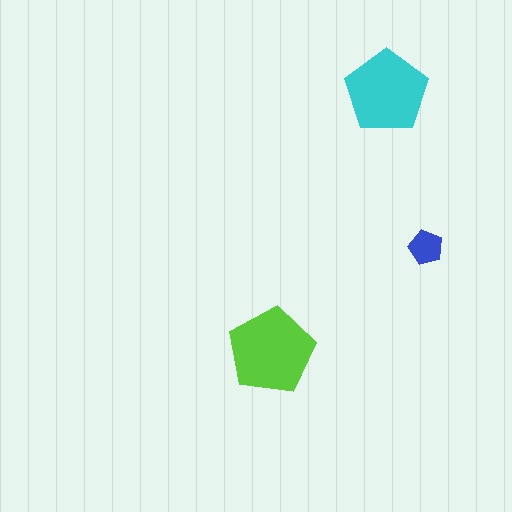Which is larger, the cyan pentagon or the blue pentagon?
The cyan one.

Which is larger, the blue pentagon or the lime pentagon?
The lime one.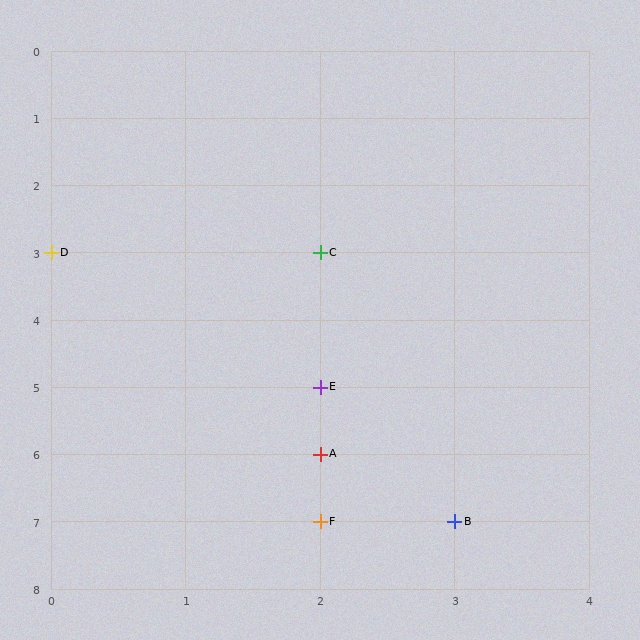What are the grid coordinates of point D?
Point D is at grid coordinates (0, 3).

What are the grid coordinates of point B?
Point B is at grid coordinates (3, 7).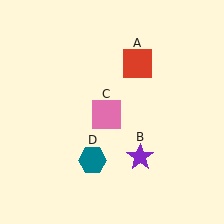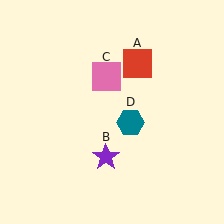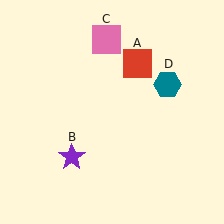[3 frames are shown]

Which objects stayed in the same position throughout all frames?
Red square (object A) remained stationary.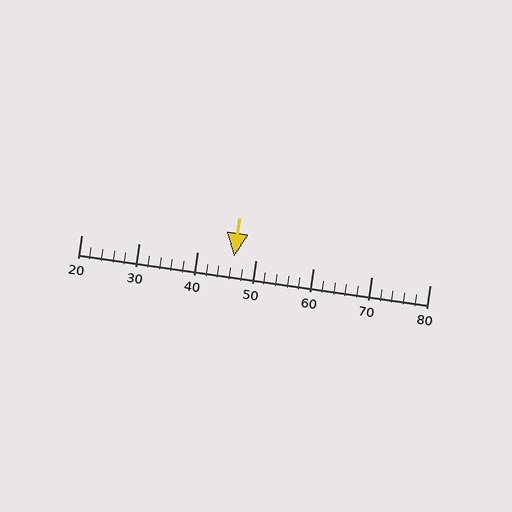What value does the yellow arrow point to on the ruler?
The yellow arrow points to approximately 46.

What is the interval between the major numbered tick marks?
The major tick marks are spaced 10 units apart.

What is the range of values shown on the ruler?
The ruler shows values from 20 to 80.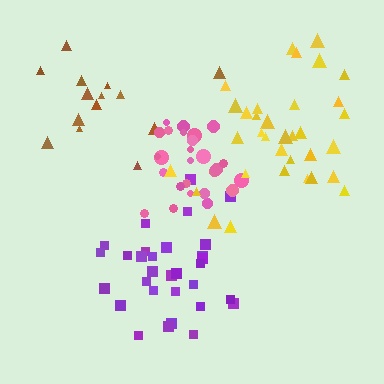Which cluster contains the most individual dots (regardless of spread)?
Yellow (35).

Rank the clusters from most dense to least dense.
pink, purple, yellow, brown.